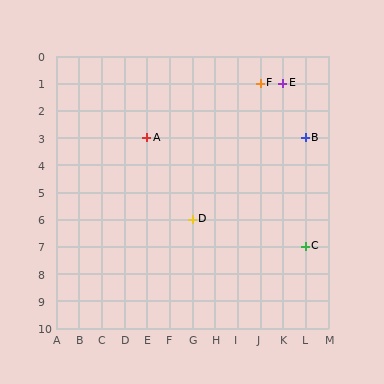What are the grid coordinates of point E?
Point E is at grid coordinates (K, 1).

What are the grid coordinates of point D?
Point D is at grid coordinates (G, 6).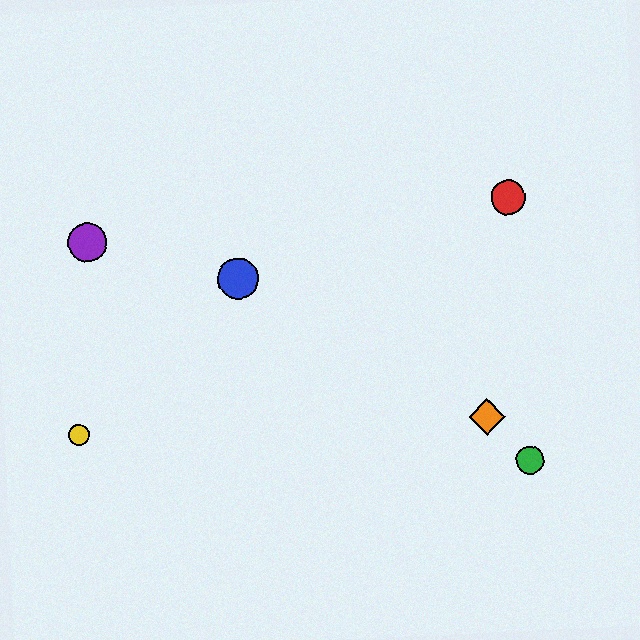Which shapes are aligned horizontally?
The yellow circle, the orange diamond are aligned horizontally.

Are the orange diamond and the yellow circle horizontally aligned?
Yes, both are at y≈417.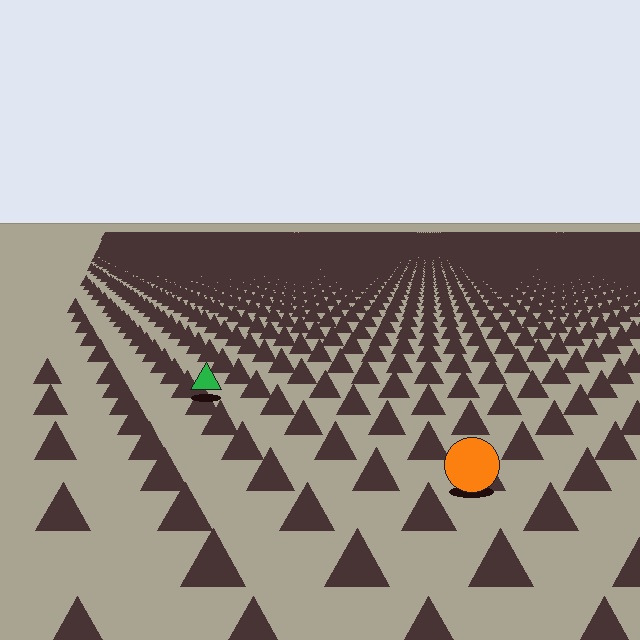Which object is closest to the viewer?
The orange circle is closest. The texture marks near it are larger and more spread out.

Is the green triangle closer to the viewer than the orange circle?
No. The orange circle is closer — you can tell from the texture gradient: the ground texture is coarser near it.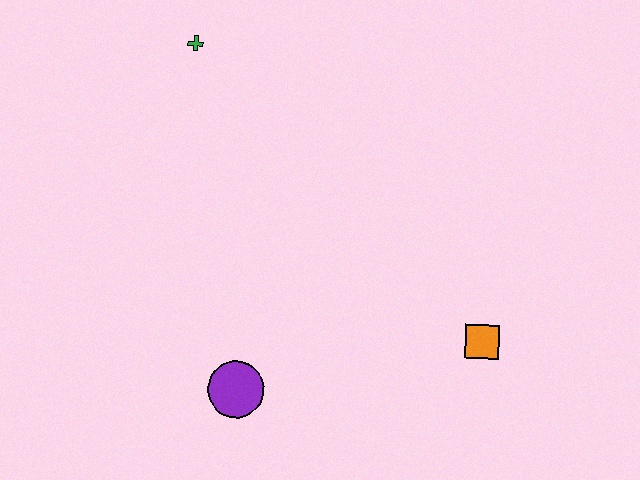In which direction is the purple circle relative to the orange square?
The purple circle is to the left of the orange square.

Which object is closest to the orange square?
The purple circle is closest to the orange square.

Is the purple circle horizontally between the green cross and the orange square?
Yes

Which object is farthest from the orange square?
The green cross is farthest from the orange square.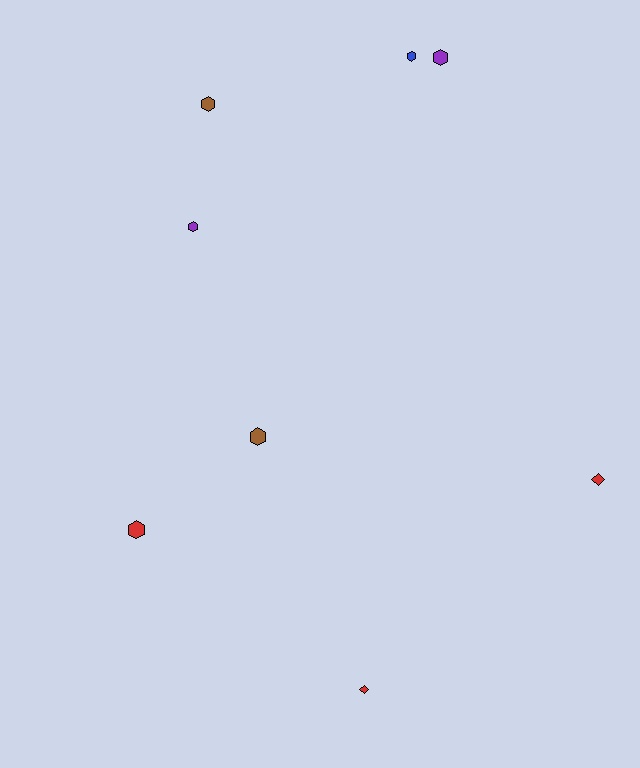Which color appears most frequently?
Red, with 3 objects.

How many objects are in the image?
There are 8 objects.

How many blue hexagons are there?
There is 1 blue hexagon.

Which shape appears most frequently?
Hexagon, with 6 objects.